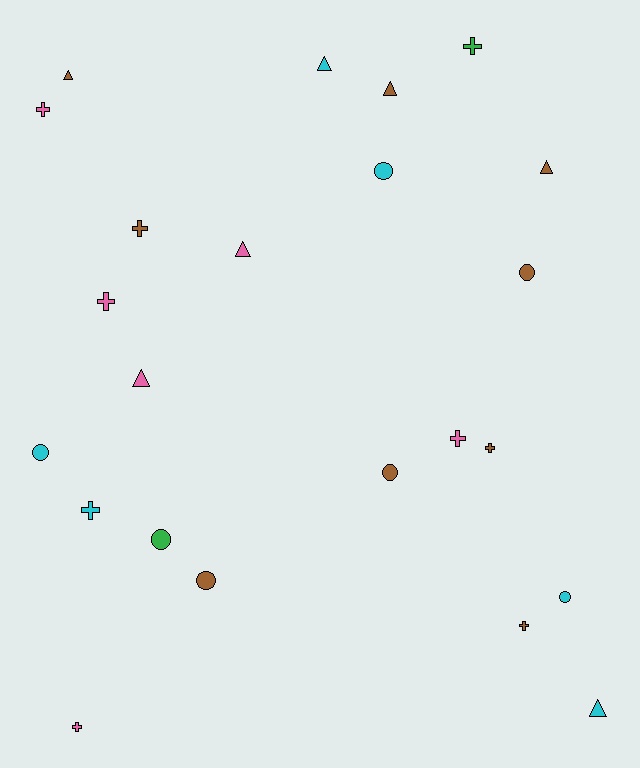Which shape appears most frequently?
Cross, with 9 objects.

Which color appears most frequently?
Brown, with 9 objects.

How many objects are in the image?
There are 23 objects.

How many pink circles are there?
There are no pink circles.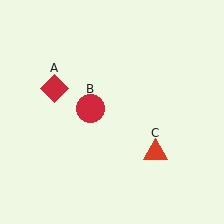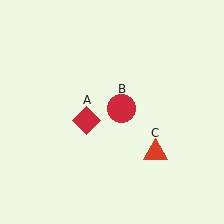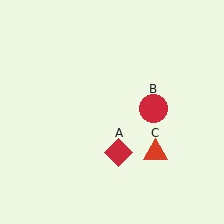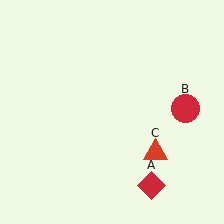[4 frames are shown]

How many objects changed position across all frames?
2 objects changed position: red diamond (object A), red circle (object B).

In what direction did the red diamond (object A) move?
The red diamond (object A) moved down and to the right.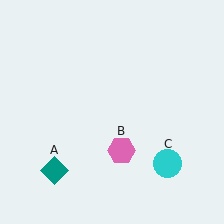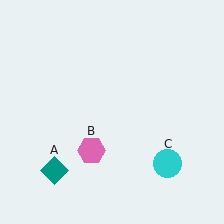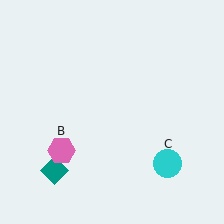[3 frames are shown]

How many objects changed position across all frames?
1 object changed position: pink hexagon (object B).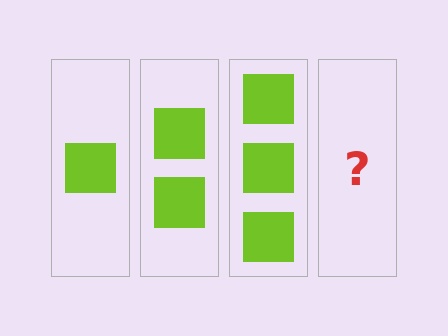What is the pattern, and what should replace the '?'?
The pattern is that each step adds one more square. The '?' should be 4 squares.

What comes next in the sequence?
The next element should be 4 squares.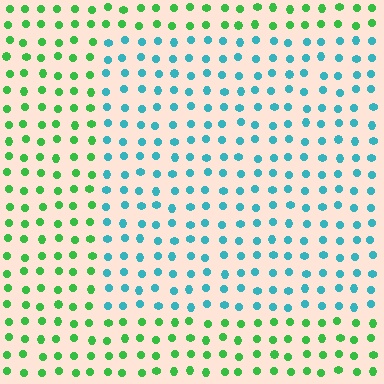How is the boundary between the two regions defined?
The boundary is defined purely by a slight shift in hue (about 59 degrees). Spacing, size, and orientation are identical on both sides.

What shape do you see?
I see a rectangle.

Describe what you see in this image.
The image is filled with small green elements in a uniform arrangement. A rectangle-shaped region is visible where the elements are tinted to a slightly different hue, forming a subtle color boundary.